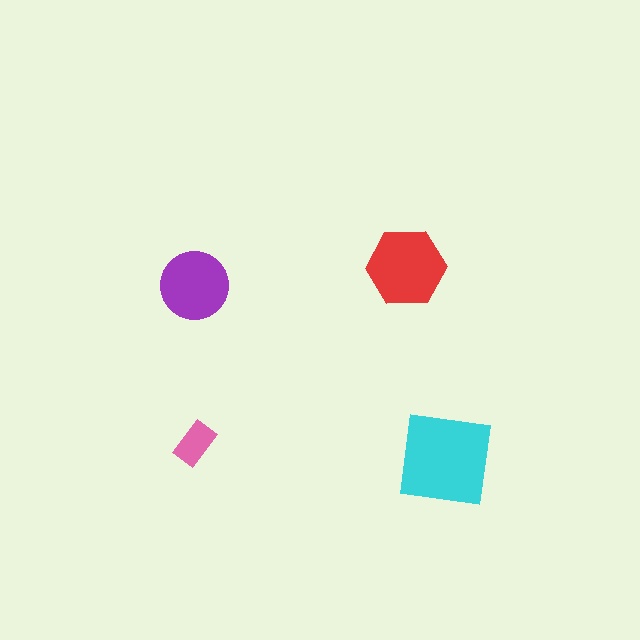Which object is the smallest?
The pink rectangle.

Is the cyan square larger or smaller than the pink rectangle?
Larger.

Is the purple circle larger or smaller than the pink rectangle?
Larger.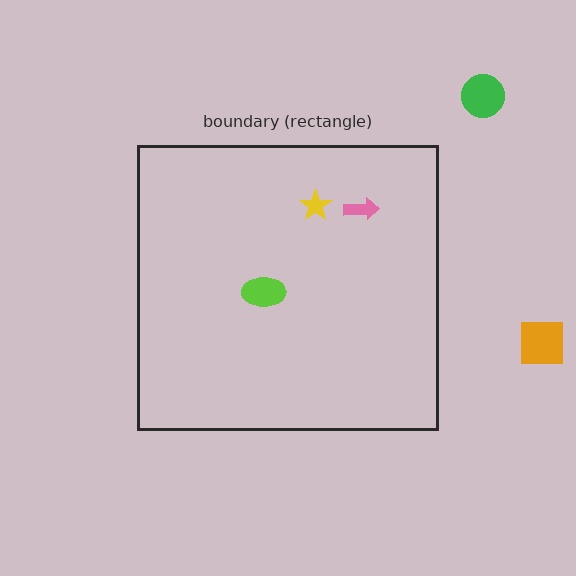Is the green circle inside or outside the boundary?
Outside.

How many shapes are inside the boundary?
3 inside, 2 outside.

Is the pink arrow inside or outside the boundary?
Inside.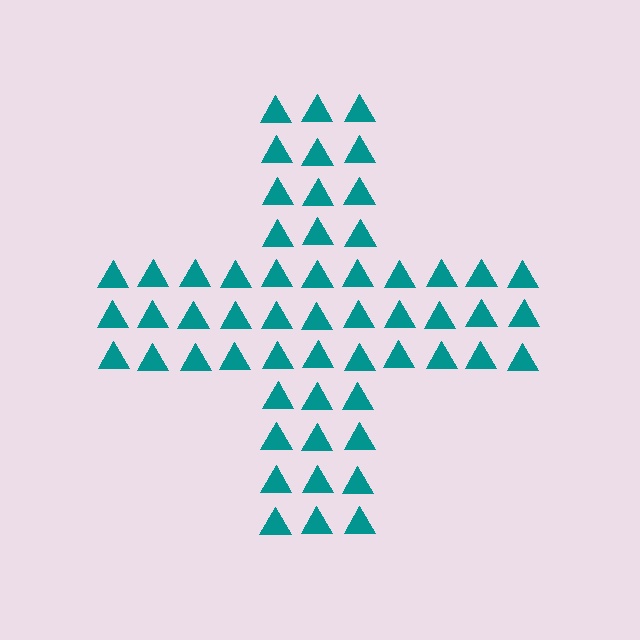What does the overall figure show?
The overall figure shows a cross.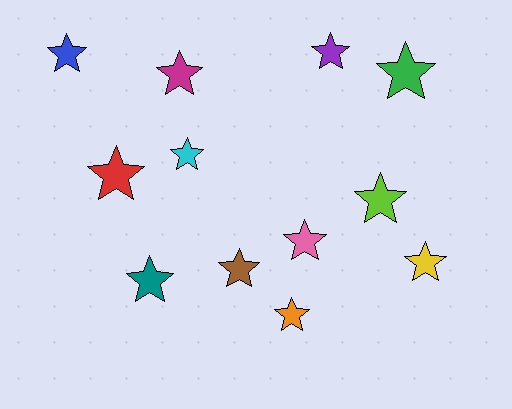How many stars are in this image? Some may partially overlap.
There are 12 stars.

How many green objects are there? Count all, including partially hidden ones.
There is 1 green object.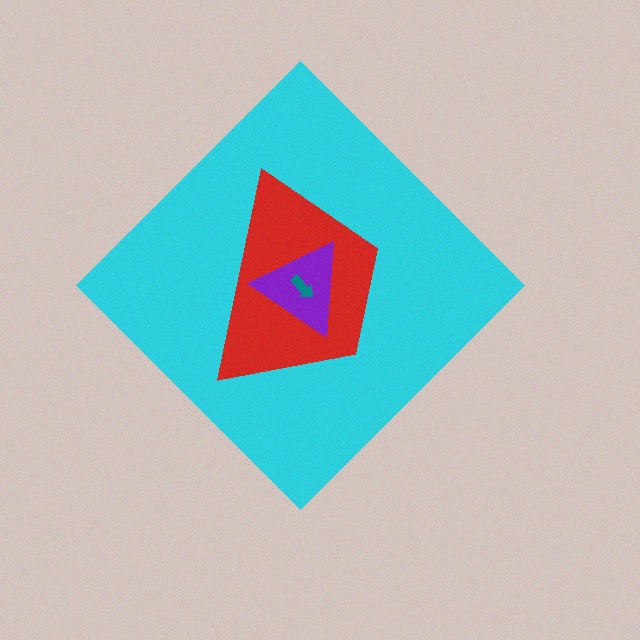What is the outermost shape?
The cyan diamond.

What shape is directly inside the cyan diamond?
The red trapezoid.